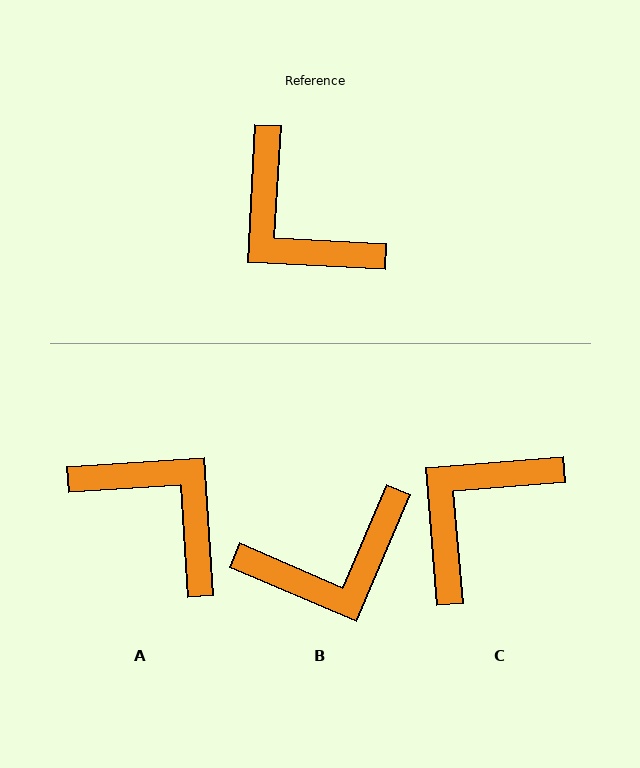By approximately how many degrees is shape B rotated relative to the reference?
Approximately 70 degrees counter-clockwise.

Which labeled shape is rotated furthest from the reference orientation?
A, about 173 degrees away.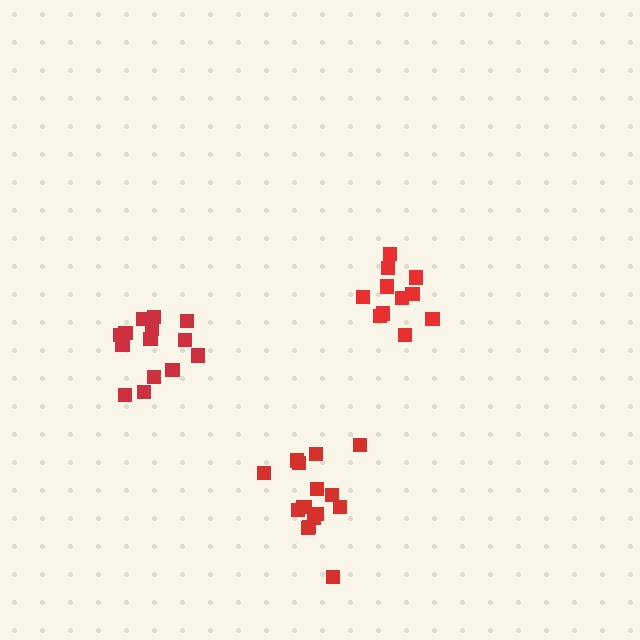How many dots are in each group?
Group 1: 11 dots, Group 2: 16 dots, Group 3: 14 dots (41 total).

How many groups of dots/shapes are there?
There are 3 groups.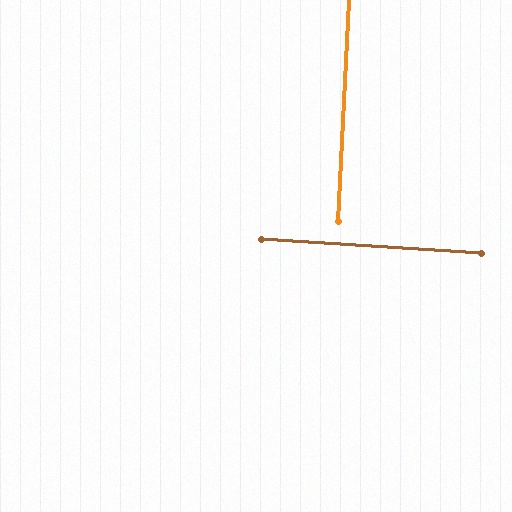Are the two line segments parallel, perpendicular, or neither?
Perpendicular — they meet at approximately 89°.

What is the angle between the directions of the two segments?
Approximately 89 degrees.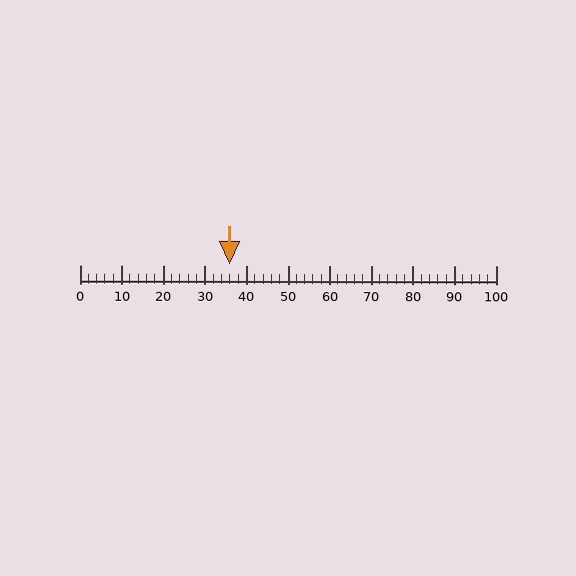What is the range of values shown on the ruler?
The ruler shows values from 0 to 100.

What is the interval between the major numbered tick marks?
The major tick marks are spaced 10 units apart.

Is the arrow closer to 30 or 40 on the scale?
The arrow is closer to 40.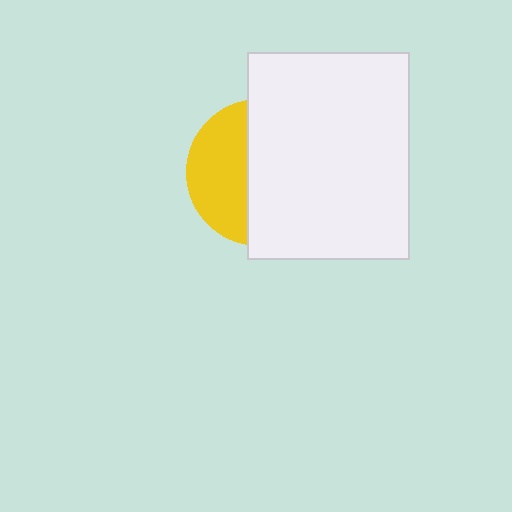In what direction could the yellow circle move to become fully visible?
The yellow circle could move left. That would shift it out from behind the white rectangle entirely.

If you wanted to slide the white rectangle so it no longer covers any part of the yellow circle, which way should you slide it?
Slide it right — that is the most direct way to separate the two shapes.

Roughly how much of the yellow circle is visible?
A small part of it is visible (roughly 40%).